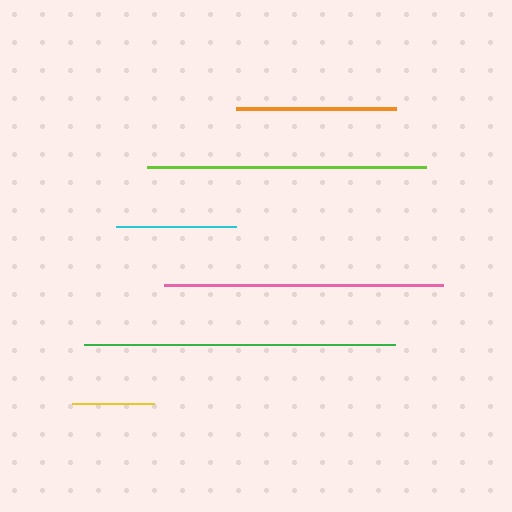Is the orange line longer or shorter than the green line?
The green line is longer than the orange line.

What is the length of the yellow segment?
The yellow segment is approximately 82 pixels long.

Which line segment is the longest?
The green line is the longest at approximately 311 pixels.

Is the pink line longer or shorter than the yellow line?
The pink line is longer than the yellow line.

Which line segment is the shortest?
The yellow line is the shortest at approximately 82 pixels.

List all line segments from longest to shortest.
From longest to shortest: green, lime, pink, orange, cyan, yellow.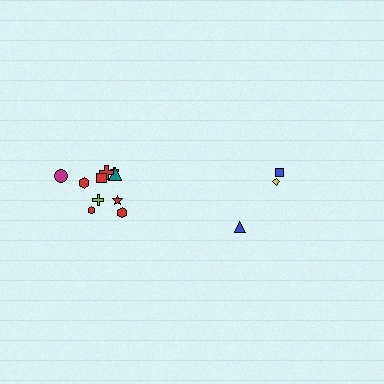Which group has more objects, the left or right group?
The left group.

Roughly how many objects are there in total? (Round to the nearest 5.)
Roughly 15 objects in total.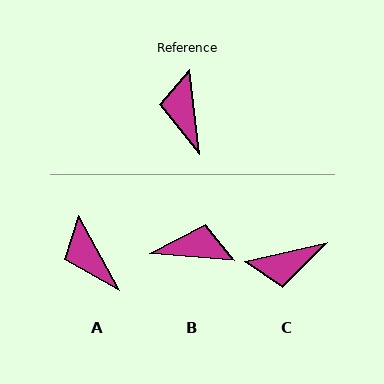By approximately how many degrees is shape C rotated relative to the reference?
Approximately 97 degrees counter-clockwise.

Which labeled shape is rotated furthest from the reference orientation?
B, about 101 degrees away.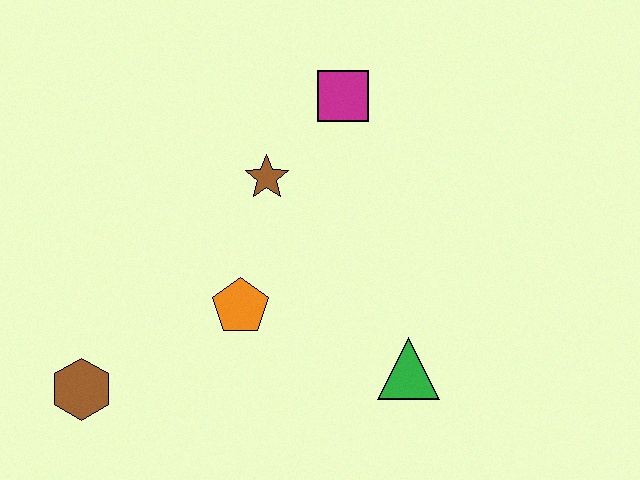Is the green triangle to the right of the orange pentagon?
Yes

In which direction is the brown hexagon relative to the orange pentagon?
The brown hexagon is to the left of the orange pentagon.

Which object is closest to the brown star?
The magenta square is closest to the brown star.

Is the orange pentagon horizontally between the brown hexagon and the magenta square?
Yes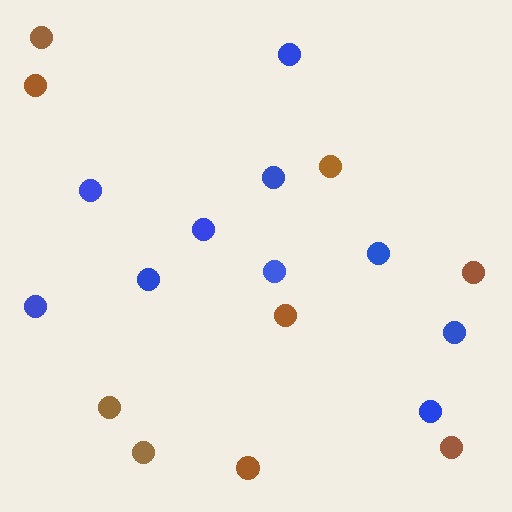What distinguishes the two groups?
There are 2 groups: one group of blue circles (10) and one group of brown circles (9).